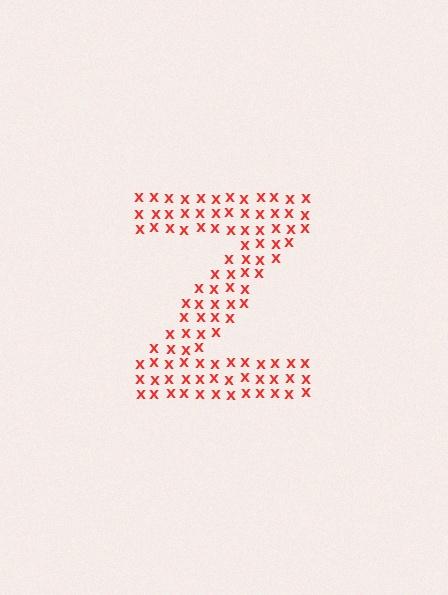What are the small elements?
The small elements are letter X's.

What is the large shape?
The large shape is the letter Z.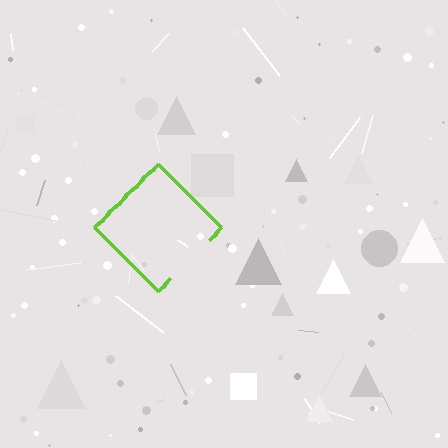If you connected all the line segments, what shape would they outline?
They would outline a diamond.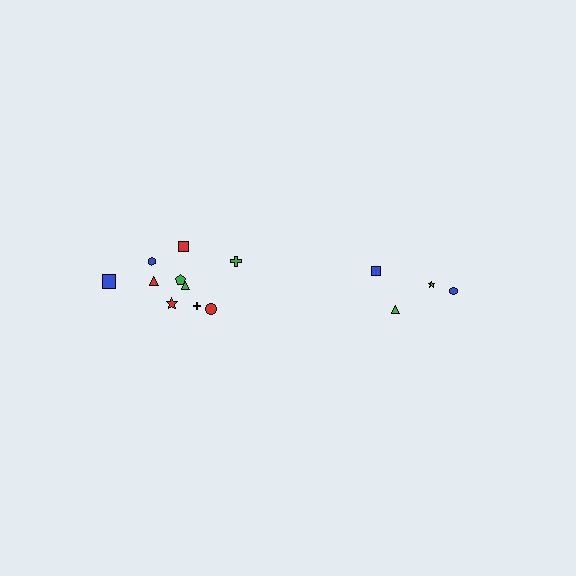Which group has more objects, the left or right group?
The left group.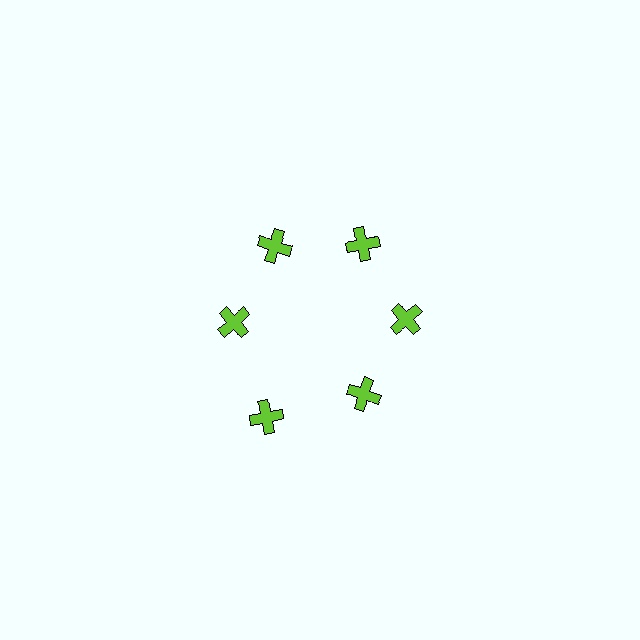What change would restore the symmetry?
The symmetry would be restored by moving it inward, back onto the ring so that all 6 crosses sit at equal angles and equal distance from the center.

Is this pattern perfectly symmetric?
No. The 6 lime crosses are arranged in a ring, but one element near the 7 o'clock position is pushed outward from the center, breaking the 6-fold rotational symmetry.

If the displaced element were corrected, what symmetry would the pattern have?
It would have 6-fold rotational symmetry — the pattern would map onto itself every 60 degrees.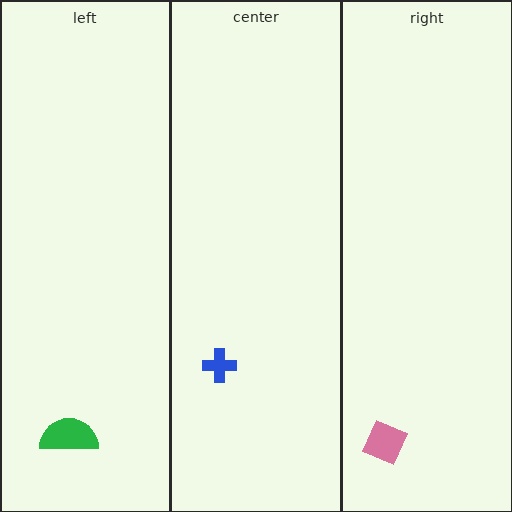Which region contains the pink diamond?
The right region.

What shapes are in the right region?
The pink diamond.